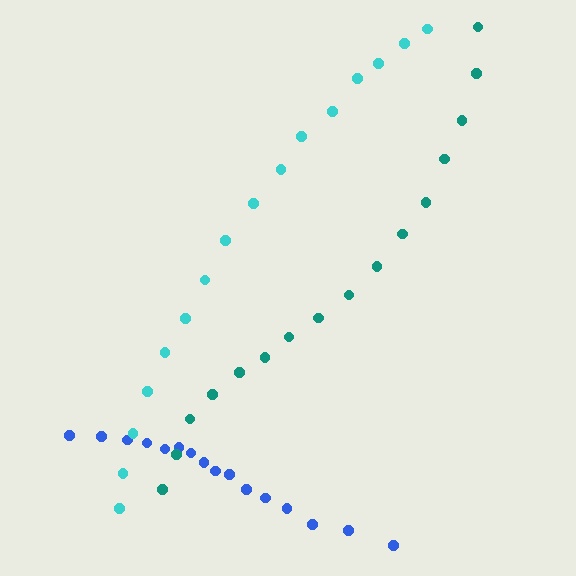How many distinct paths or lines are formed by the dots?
There are 3 distinct paths.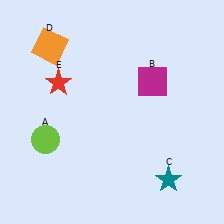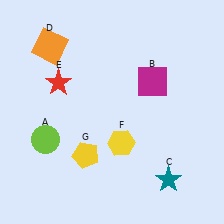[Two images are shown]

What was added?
A yellow hexagon (F), a yellow pentagon (G) were added in Image 2.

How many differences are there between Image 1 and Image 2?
There are 2 differences between the two images.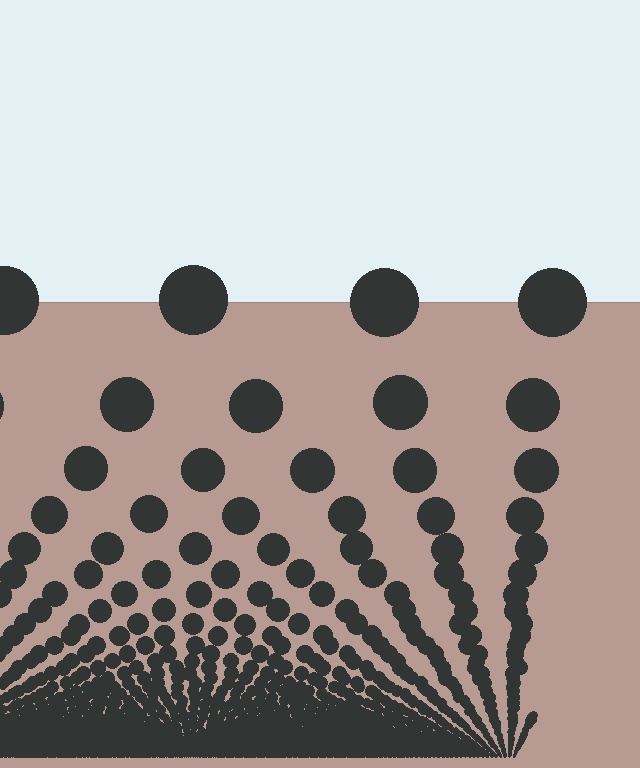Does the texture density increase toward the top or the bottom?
Density increases toward the bottom.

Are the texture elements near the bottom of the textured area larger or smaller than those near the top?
Smaller. The gradient is inverted — elements near the bottom are smaller and denser.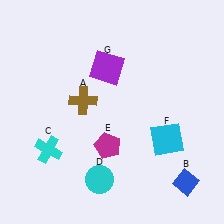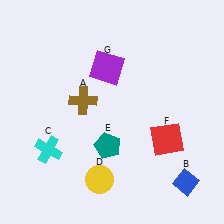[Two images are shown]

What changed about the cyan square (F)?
In Image 1, F is cyan. In Image 2, it changed to red.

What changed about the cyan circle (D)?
In Image 1, D is cyan. In Image 2, it changed to yellow.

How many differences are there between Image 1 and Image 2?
There are 3 differences between the two images.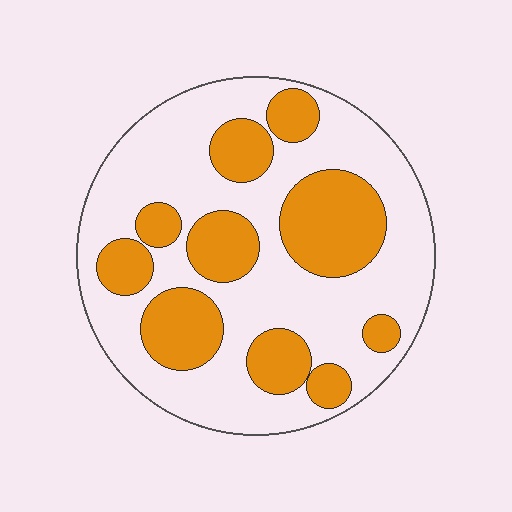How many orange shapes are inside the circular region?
10.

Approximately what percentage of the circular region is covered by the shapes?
Approximately 35%.